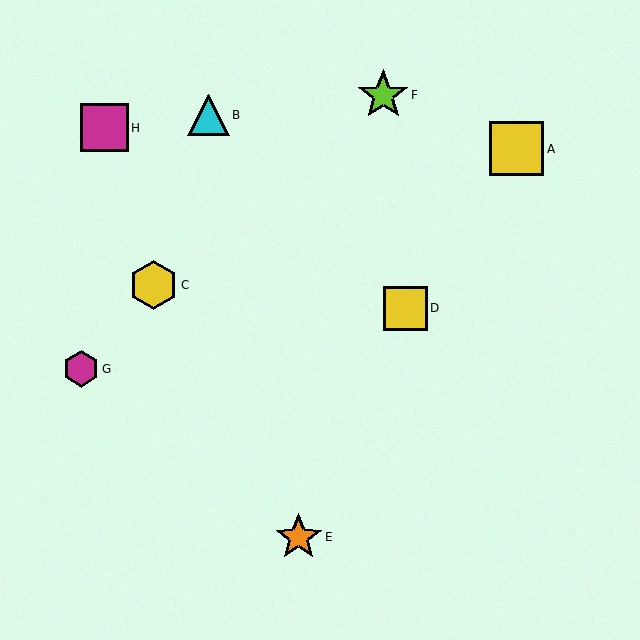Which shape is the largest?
The yellow square (labeled A) is the largest.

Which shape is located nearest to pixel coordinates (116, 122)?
The magenta square (labeled H) at (104, 128) is nearest to that location.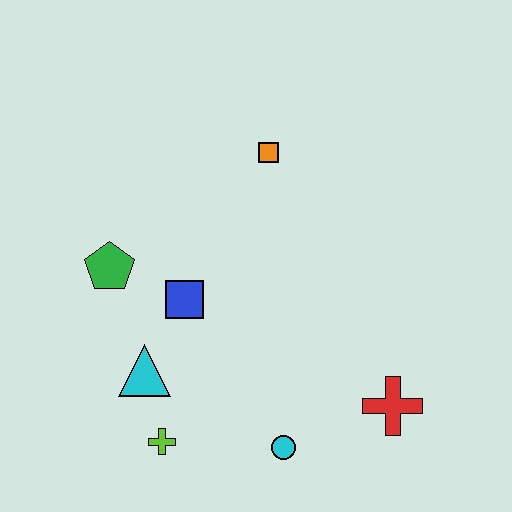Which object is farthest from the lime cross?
The orange square is farthest from the lime cross.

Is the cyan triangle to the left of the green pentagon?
No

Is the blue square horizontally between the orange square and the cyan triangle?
Yes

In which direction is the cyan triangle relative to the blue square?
The cyan triangle is below the blue square.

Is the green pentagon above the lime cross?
Yes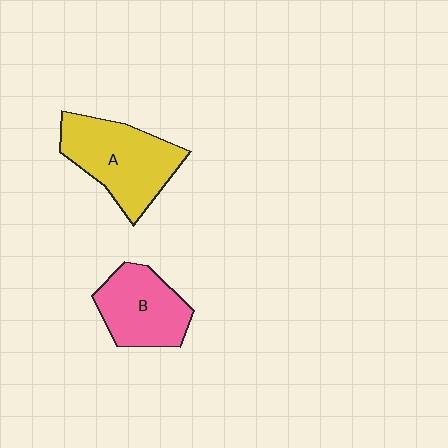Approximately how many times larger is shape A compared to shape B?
Approximately 1.3 times.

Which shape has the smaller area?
Shape B (pink).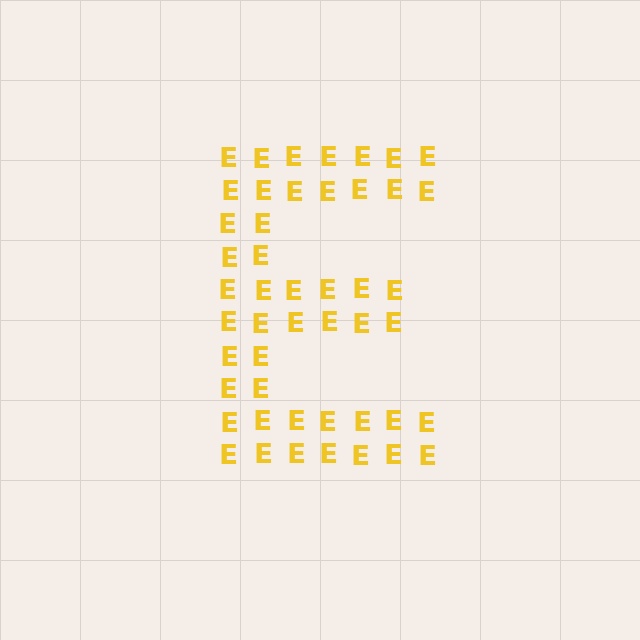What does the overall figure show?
The overall figure shows the letter E.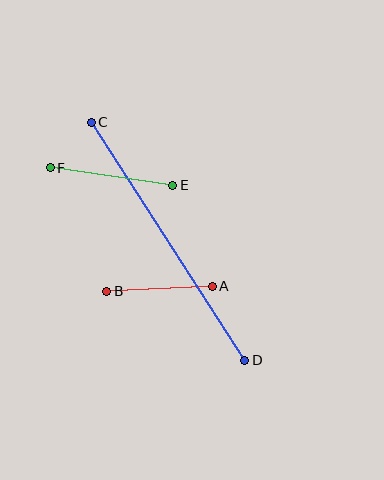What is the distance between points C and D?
The distance is approximately 283 pixels.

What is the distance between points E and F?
The distance is approximately 124 pixels.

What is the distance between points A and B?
The distance is approximately 106 pixels.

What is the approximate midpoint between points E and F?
The midpoint is at approximately (111, 177) pixels.